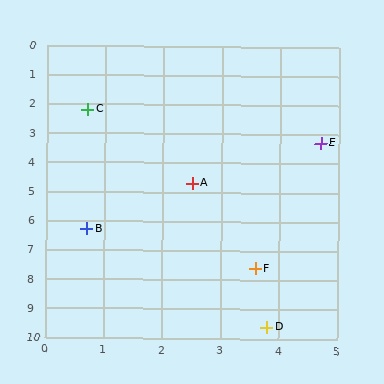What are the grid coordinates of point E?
Point E is at approximately (4.7, 3.3).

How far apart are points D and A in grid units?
Points D and A are about 5.1 grid units apart.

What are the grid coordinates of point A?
Point A is at approximately (2.5, 4.7).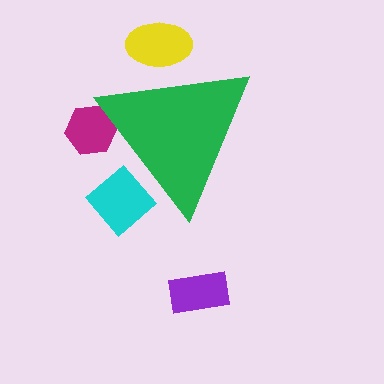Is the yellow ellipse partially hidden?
Yes, the yellow ellipse is partially hidden behind the green triangle.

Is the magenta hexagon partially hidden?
Yes, the magenta hexagon is partially hidden behind the green triangle.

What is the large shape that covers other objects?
A green triangle.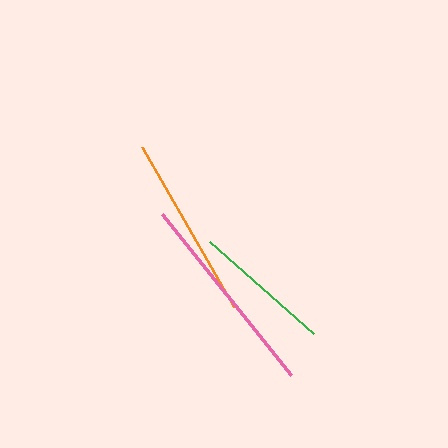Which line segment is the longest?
The pink line is the longest at approximately 206 pixels.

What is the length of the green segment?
The green segment is approximately 139 pixels long.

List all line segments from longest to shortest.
From longest to shortest: pink, orange, green.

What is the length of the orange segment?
The orange segment is approximately 185 pixels long.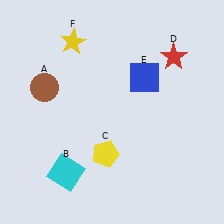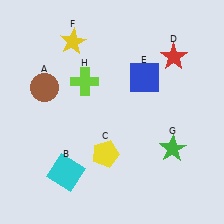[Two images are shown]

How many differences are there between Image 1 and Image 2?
There are 2 differences between the two images.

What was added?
A green star (G), a lime cross (H) were added in Image 2.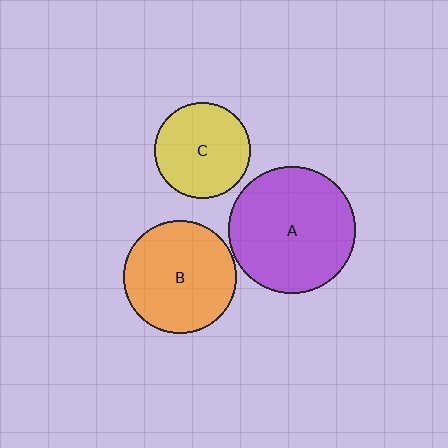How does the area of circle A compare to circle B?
Approximately 1.3 times.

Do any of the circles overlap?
No, none of the circles overlap.